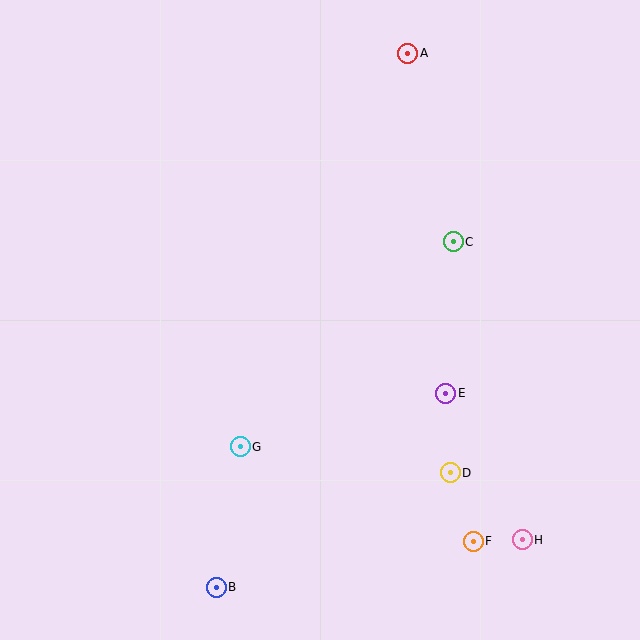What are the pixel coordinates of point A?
Point A is at (408, 53).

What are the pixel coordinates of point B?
Point B is at (216, 587).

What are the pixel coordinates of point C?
Point C is at (453, 242).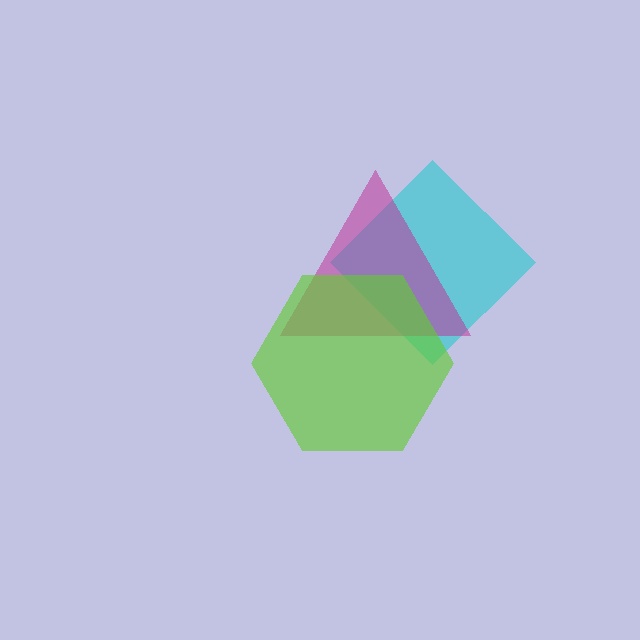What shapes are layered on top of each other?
The layered shapes are: a cyan diamond, a magenta triangle, a lime hexagon.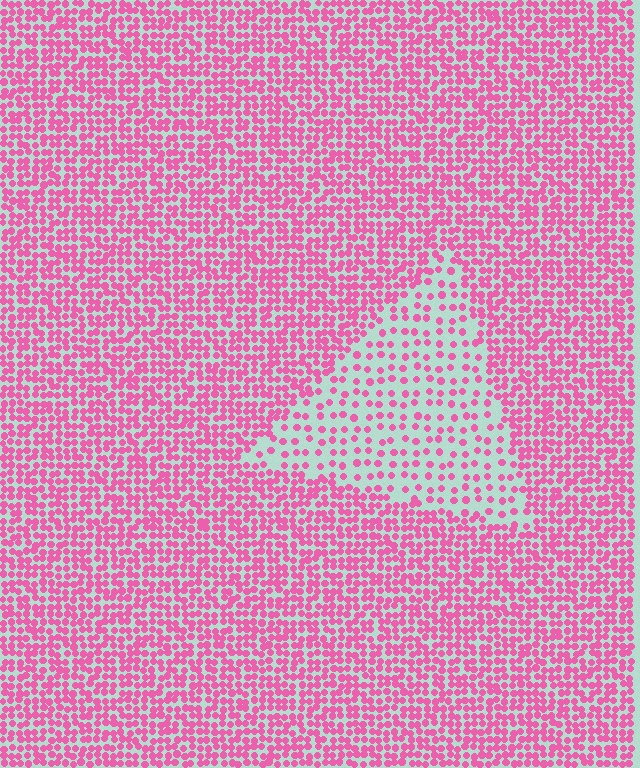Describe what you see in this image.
The image contains small pink elements arranged at two different densities. A triangle-shaped region is visible where the elements are less densely packed than the surrounding area.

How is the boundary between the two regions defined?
The boundary is defined by a change in element density (approximately 2.4x ratio). All elements are the same color, size, and shape.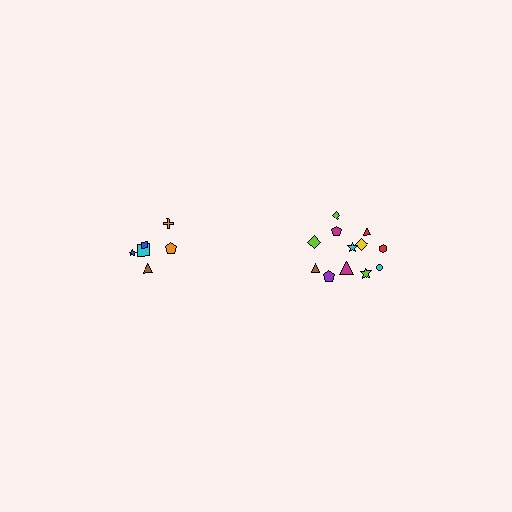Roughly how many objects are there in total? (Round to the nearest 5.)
Roughly 20 objects in total.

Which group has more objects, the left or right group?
The right group.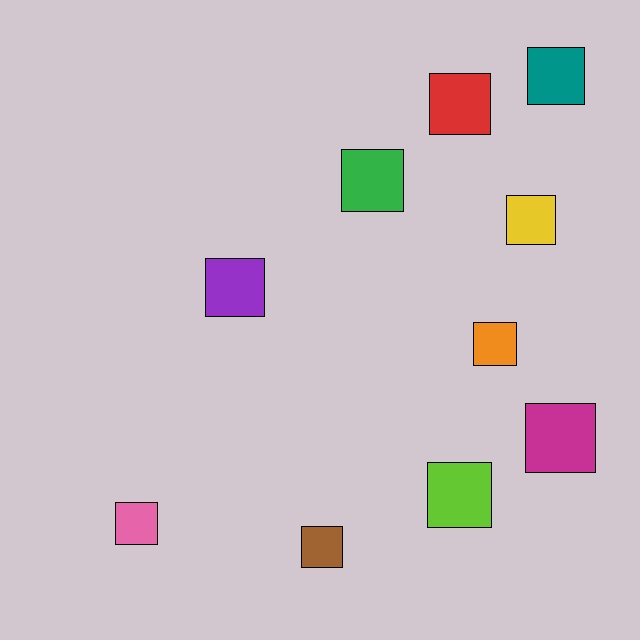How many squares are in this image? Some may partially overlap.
There are 10 squares.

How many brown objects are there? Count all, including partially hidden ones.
There is 1 brown object.